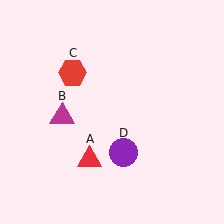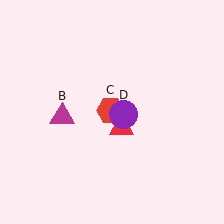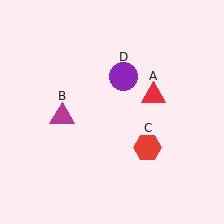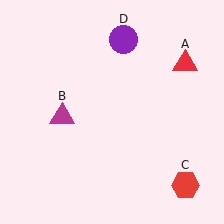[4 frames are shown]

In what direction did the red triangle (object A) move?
The red triangle (object A) moved up and to the right.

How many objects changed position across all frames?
3 objects changed position: red triangle (object A), red hexagon (object C), purple circle (object D).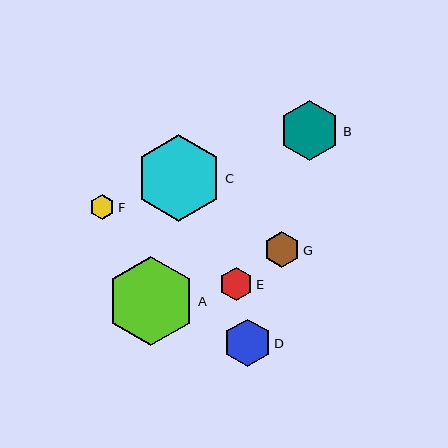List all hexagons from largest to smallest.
From largest to smallest: A, C, B, D, G, E, F.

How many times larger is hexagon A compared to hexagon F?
Hexagon A is approximately 3.5 times the size of hexagon F.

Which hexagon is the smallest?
Hexagon F is the smallest with a size of approximately 25 pixels.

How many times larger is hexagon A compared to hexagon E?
Hexagon A is approximately 2.7 times the size of hexagon E.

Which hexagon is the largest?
Hexagon A is the largest with a size of approximately 89 pixels.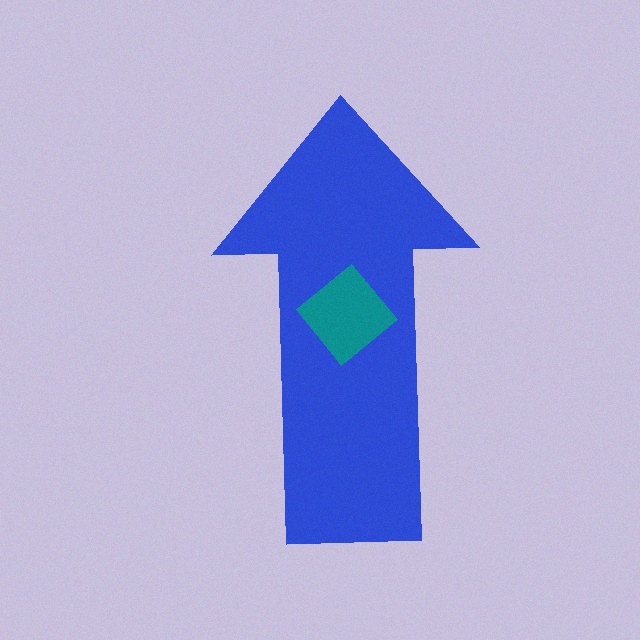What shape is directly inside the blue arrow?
The teal diamond.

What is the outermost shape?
The blue arrow.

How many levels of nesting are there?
2.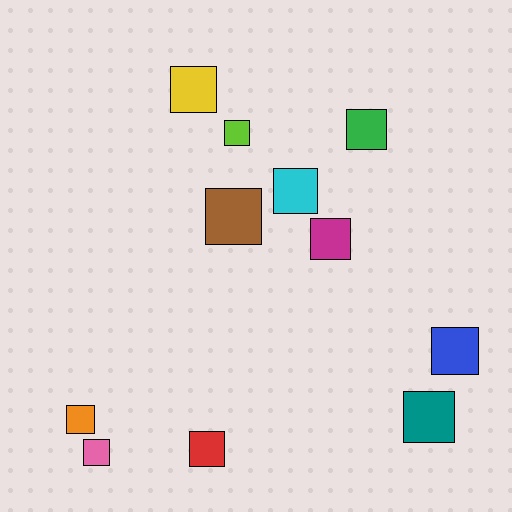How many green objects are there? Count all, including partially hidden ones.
There is 1 green object.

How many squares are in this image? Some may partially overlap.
There are 11 squares.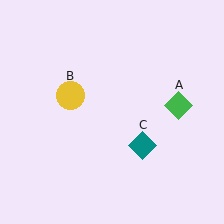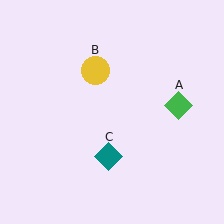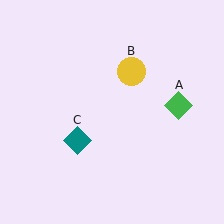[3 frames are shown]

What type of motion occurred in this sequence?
The yellow circle (object B), teal diamond (object C) rotated clockwise around the center of the scene.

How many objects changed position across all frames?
2 objects changed position: yellow circle (object B), teal diamond (object C).